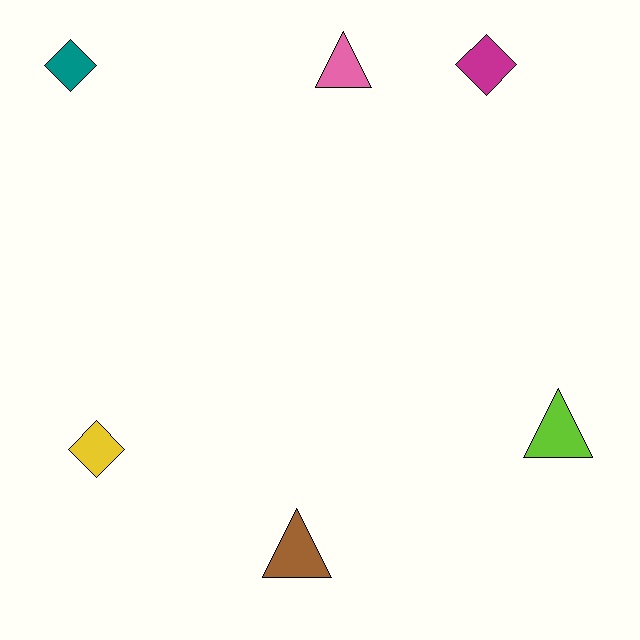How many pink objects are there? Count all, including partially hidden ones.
There is 1 pink object.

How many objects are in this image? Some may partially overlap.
There are 6 objects.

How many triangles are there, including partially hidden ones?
There are 3 triangles.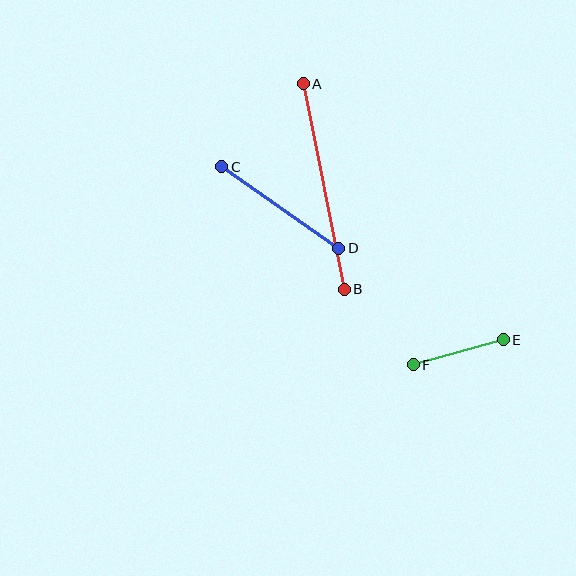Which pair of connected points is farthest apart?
Points A and B are farthest apart.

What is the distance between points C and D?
The distance is approximately 143 pixels.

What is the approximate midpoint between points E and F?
The midpoint is at approximately (458, 352) pixels.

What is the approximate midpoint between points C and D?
The midpoint is at approximately (280, 208) pixels.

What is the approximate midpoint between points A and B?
The midpoint is at approximately (324, 187) pixels.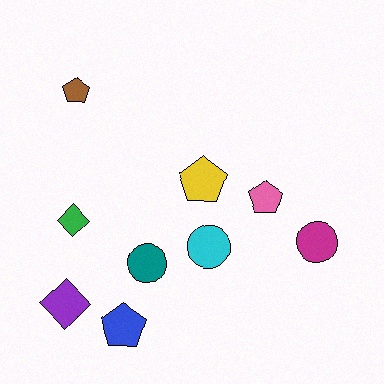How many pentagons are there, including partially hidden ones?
There are 4 pentagons.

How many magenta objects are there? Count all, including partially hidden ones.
There is 1 magenta object.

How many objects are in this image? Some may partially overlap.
There are 9 objects.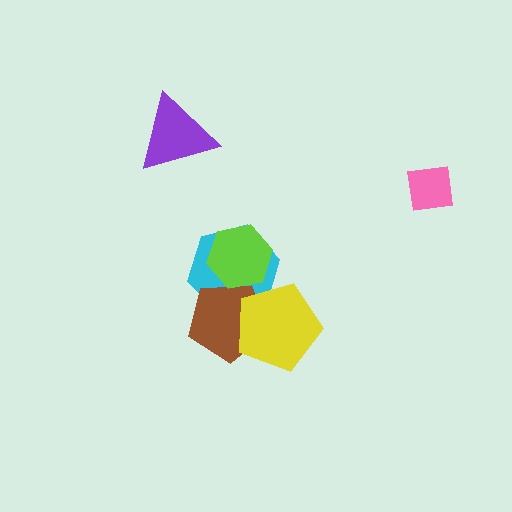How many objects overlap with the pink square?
0 objects overlap with the pink square.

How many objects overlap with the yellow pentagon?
2 objects overlap with the yellow pentagon.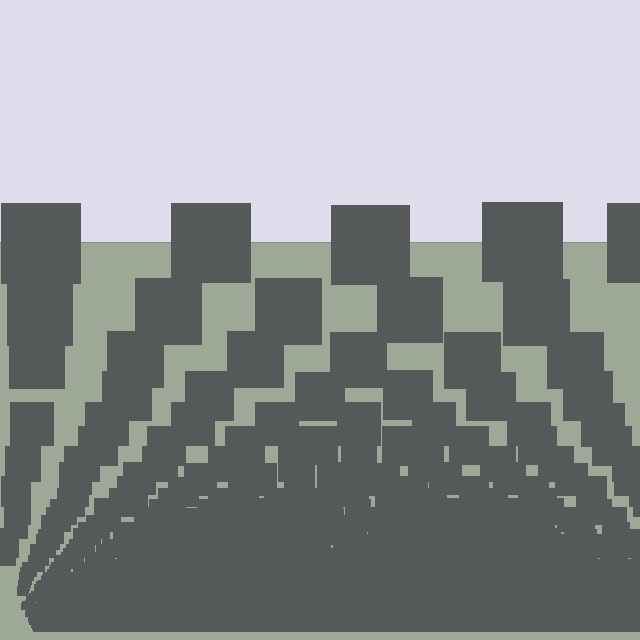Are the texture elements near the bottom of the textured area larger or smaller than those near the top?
Smaller. The gradient is inverted — elements near the bottom are smaller and denser.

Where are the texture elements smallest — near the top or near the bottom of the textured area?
Near the bottom.